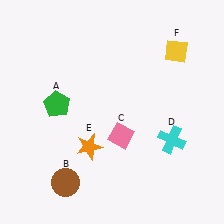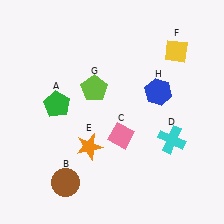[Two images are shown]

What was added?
A lime pentagon (G), a blue hexagon (H) were added in Image 2.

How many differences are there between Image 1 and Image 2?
There are 2 differences between the two images.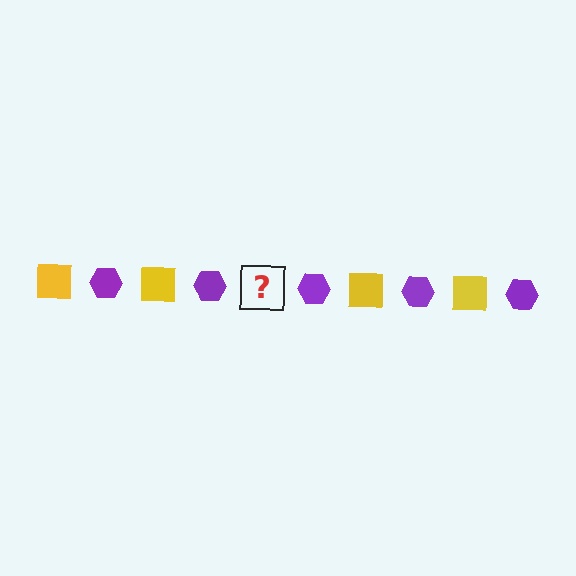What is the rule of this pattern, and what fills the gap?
The rule is that the pattern alternates between yellow square and purple hexagon. The gap should be filled with a yellow square.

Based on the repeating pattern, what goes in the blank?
The blank should be a yellow square.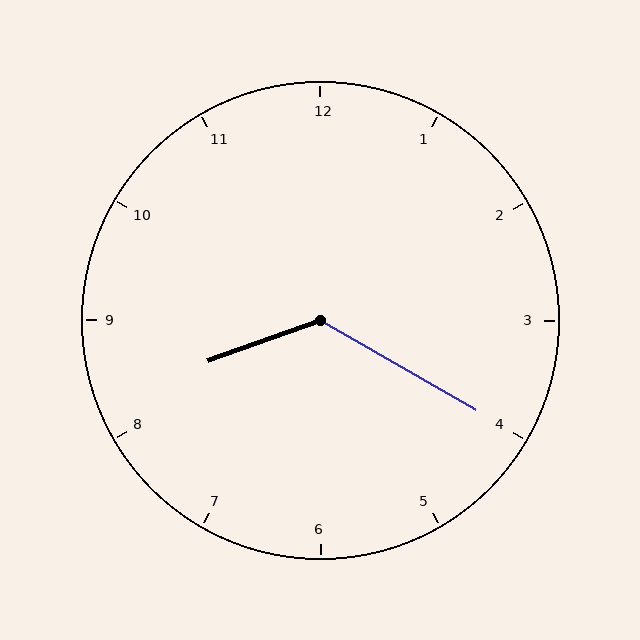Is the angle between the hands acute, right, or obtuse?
It is obtuse.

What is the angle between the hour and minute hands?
Approximately 130 degrees.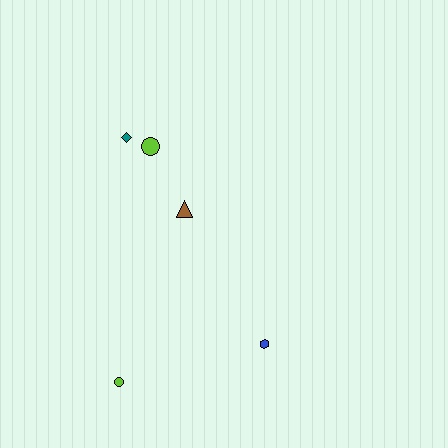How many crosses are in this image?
There are no crosses.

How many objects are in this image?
There are 5 objects.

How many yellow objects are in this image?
There are no yellow objects.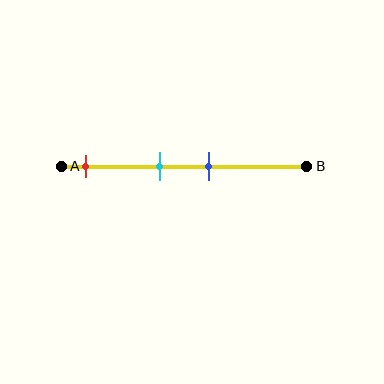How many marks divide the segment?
There are 3 marks dividing the segment.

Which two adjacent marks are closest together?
The cyan and blue marks are the closest adjacent pair.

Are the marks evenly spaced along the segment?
No, the marks are not evenly spaced.